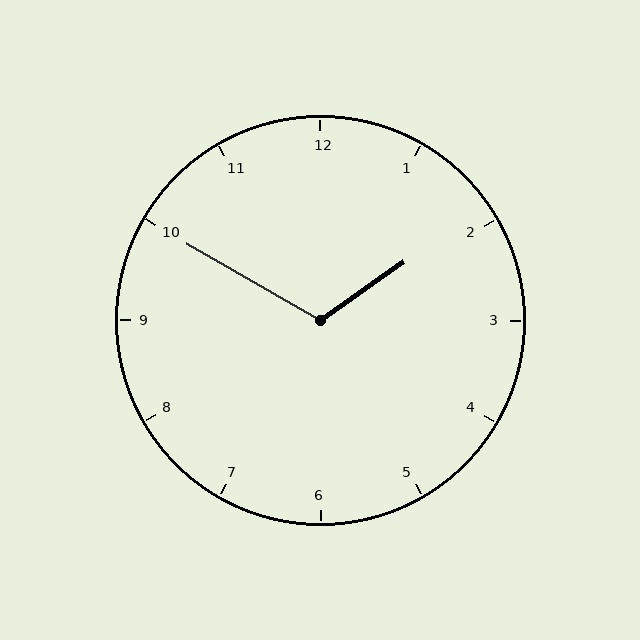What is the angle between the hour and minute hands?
Approximately 115 degrees.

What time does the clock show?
1:50.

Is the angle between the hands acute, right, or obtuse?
It is obtuse.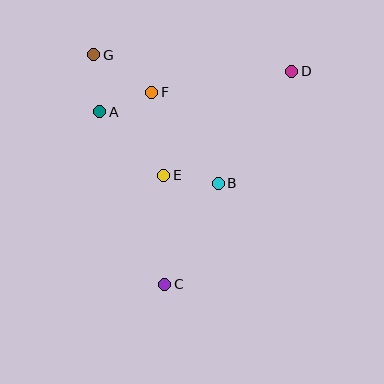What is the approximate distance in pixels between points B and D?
The distance between B and D is approximately 134 pixels.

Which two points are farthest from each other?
Points C and D are farthest from each other.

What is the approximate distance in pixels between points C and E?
The distance between C and E is approximately 109 pixels.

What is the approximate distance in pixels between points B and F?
The distance between B and F is approximately 113 pixels.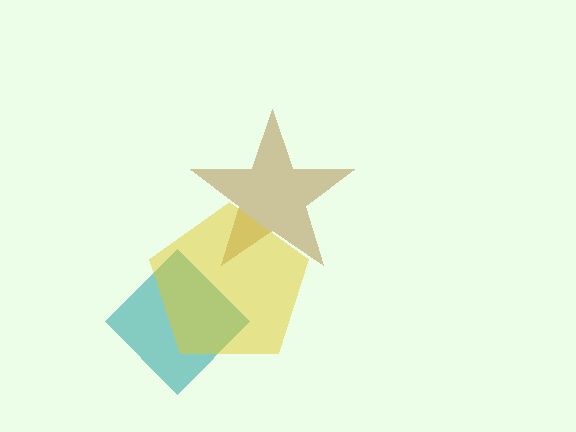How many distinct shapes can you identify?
There are 3 distinct shapes: a brown star, a teal diamond, a yellow pentagon.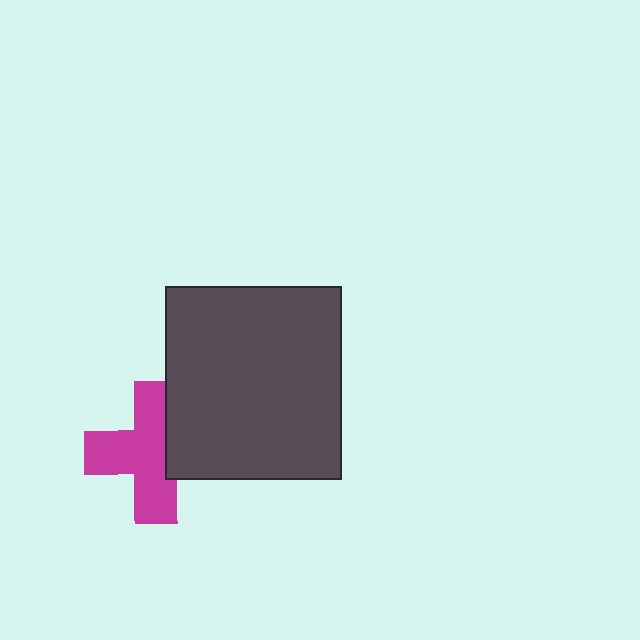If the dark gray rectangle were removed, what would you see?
You would see the complete magenta cross.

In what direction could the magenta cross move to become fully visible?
The magenta cross could move left. That would shift it out from behind the dark gray rectangle entirely.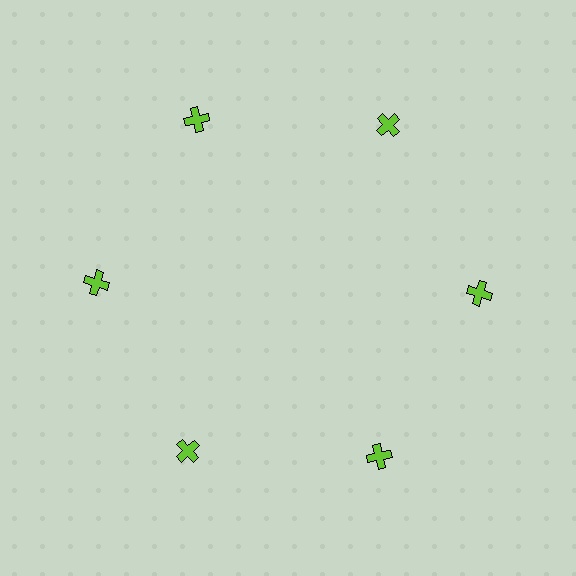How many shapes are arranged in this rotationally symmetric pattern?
There are 6 shapes, arranged in 6 groups of 1.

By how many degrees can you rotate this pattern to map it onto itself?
The pattern maps onto itself every 60 degrees of rotation.